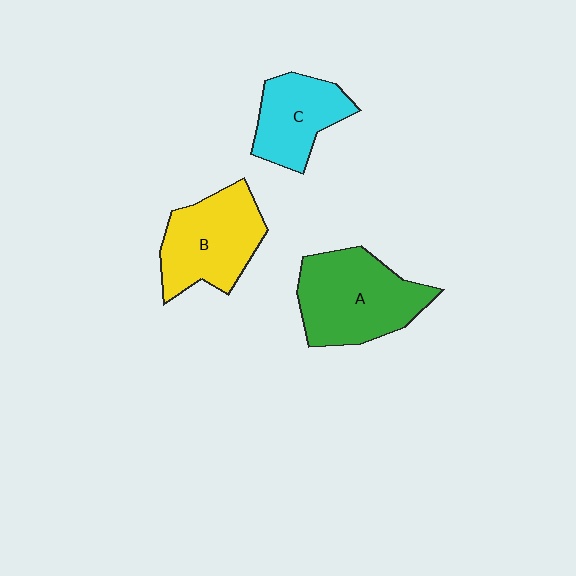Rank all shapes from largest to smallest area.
From largest to smallest: A (green), B (yellow), C (cyan).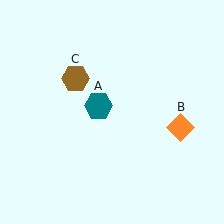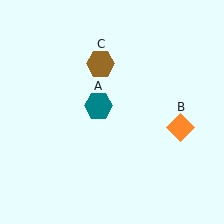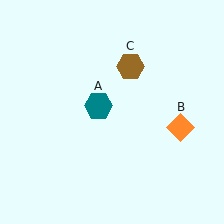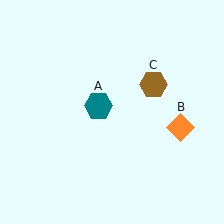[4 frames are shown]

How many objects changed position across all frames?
1 object changed position: brown hexagon (object C).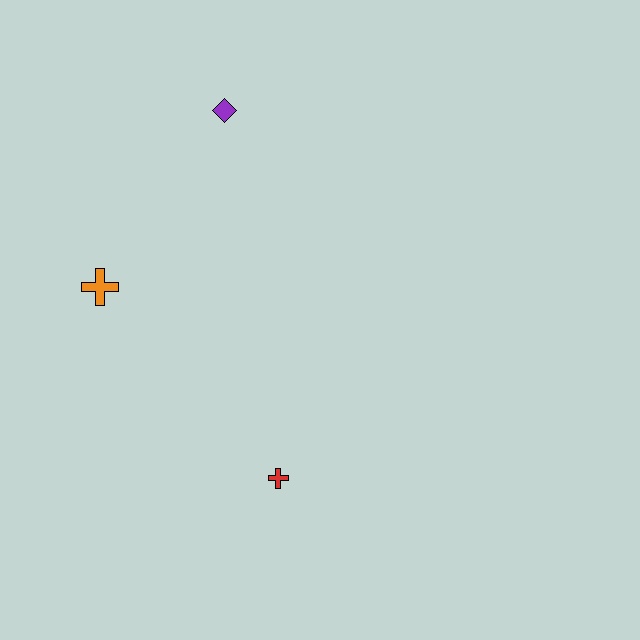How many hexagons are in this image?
There are no hexagons.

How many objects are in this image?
There are 3 objects.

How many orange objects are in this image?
There is 1 orange object.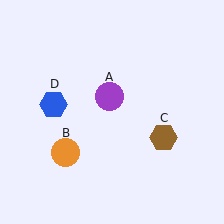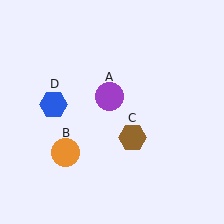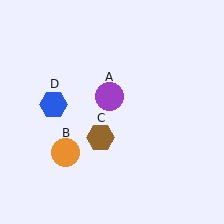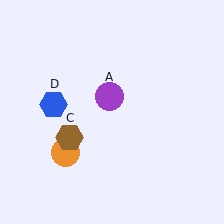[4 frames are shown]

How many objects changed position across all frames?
1 object changed position: brown hexagon (object C).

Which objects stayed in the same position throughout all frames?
Purple circle (object A) and orange circle (object B) and blue hexagon (object D) remained stationary.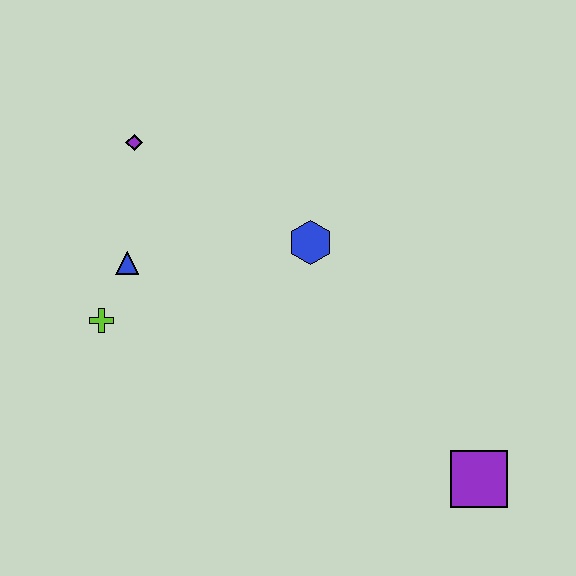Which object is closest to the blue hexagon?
The blue triangle is closest to the blue hexagon.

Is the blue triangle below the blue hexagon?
Yes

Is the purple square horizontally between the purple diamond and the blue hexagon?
No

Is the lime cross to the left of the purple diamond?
Yes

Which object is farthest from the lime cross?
The purple square is farthest from the lime cross.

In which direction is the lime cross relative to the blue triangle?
The lime cross is below the blue triangle.